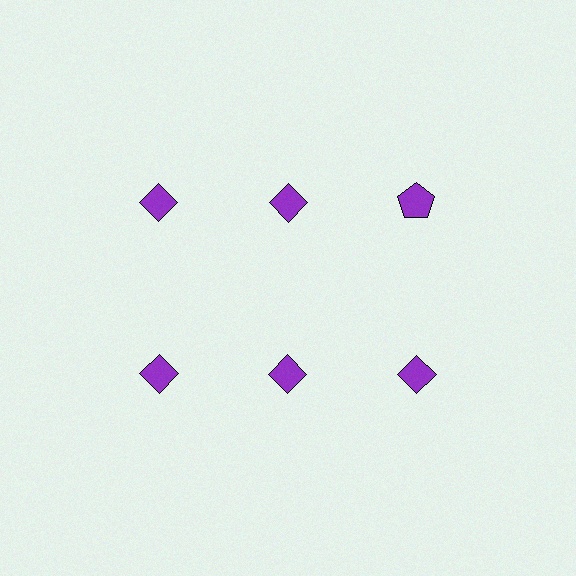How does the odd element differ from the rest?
It has a different shape: pentagon instead of diamond.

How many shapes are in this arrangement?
There are 6 shapes arranged in a grid pattern.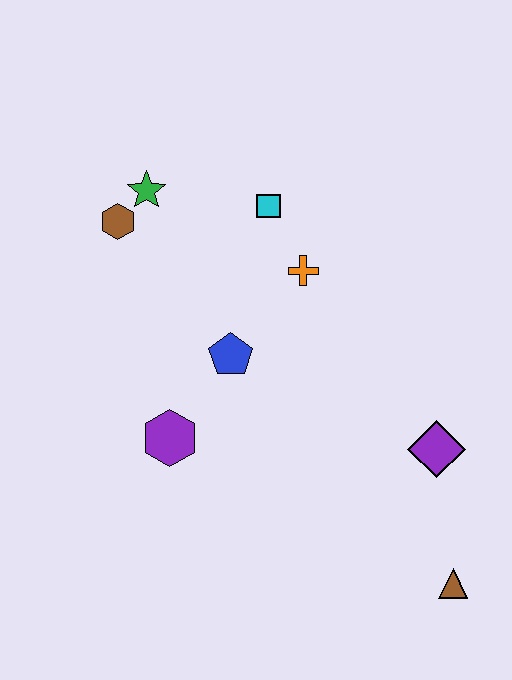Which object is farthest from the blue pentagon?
The brown triangle is farthest from the blue pentagon.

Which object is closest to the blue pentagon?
The purple hexagon is closest to the blue pentagon.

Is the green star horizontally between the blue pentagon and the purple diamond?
No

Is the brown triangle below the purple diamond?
Yes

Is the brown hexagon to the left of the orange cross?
Yes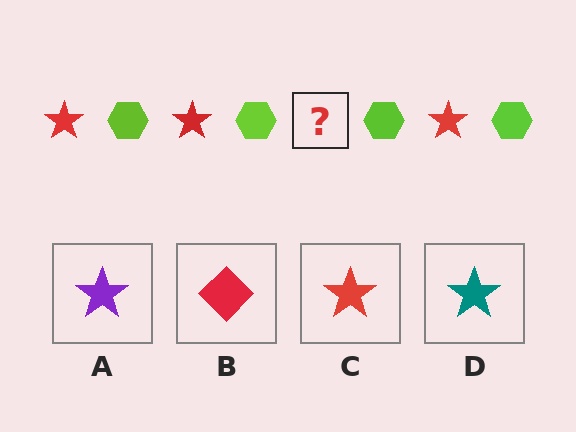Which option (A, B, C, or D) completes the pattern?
C.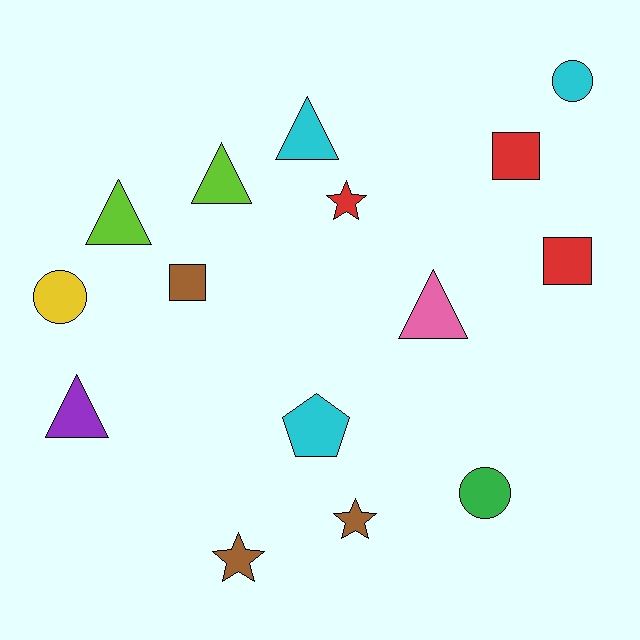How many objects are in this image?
There are 15 objects.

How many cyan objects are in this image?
There are 3 cyan objects.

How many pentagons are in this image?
There is 1 pentagon.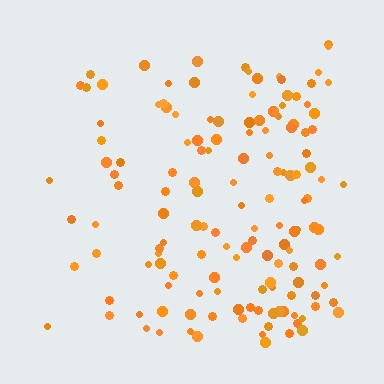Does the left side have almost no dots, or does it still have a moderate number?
Still a moderate number, just noticeably fewer than the right.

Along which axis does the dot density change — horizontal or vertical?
Horizontal.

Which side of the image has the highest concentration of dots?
The right.